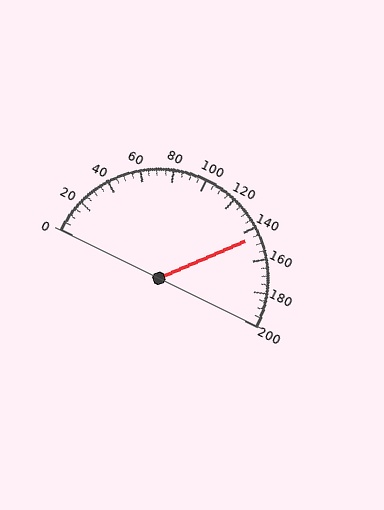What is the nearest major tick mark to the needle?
The nearest major tick mark is 140.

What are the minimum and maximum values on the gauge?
The gauge ranges from 0 to 200.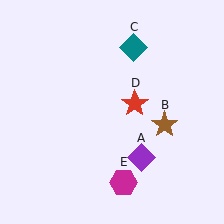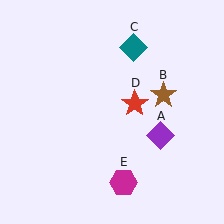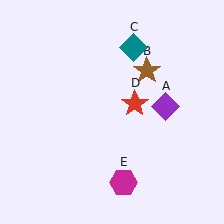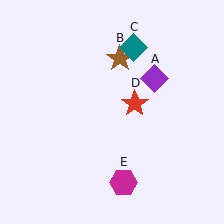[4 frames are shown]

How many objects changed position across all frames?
2 objects changed position: purple diamond (object A), brown star (object B).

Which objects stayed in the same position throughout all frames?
Teal diamond (object C) and red star (object D) and magenta hexagon (object E) remained stationary.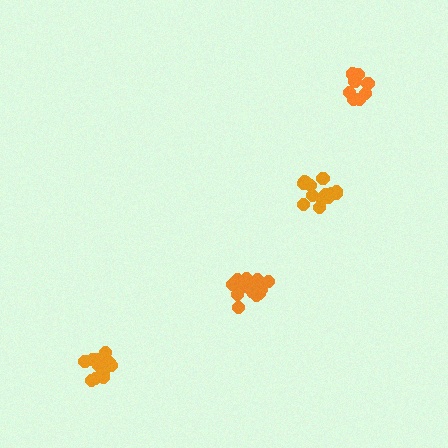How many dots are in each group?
Group 1: 13 dots, Group 2: 8 dots, Group 3: 14 dots, Group 4: 13 dots (48 total).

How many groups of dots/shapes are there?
There are 4 groups.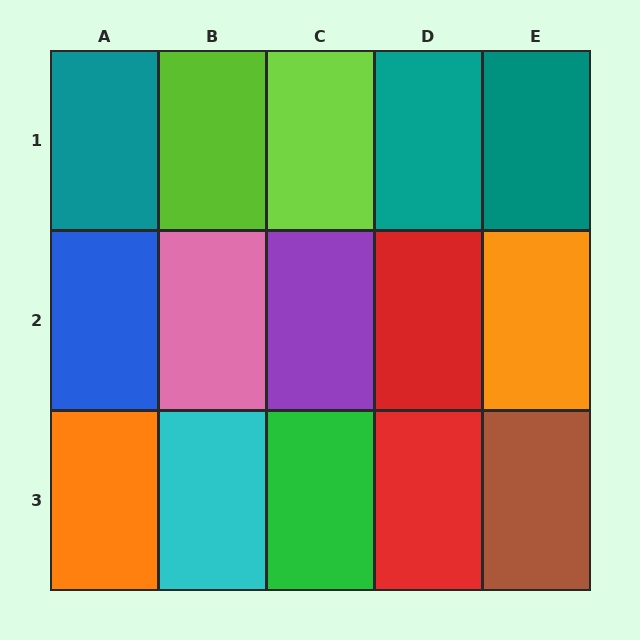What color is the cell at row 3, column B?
Cyan.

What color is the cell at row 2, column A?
Blue.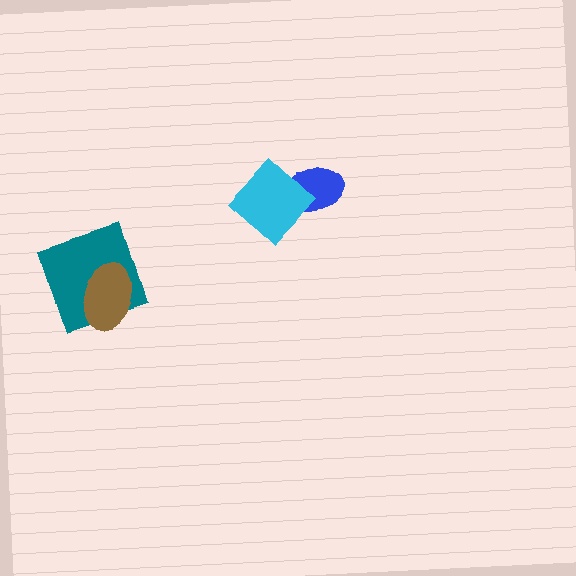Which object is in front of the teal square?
The brown ellipse is in front of the teal square.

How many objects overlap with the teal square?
1 object overlaps with the teal square.